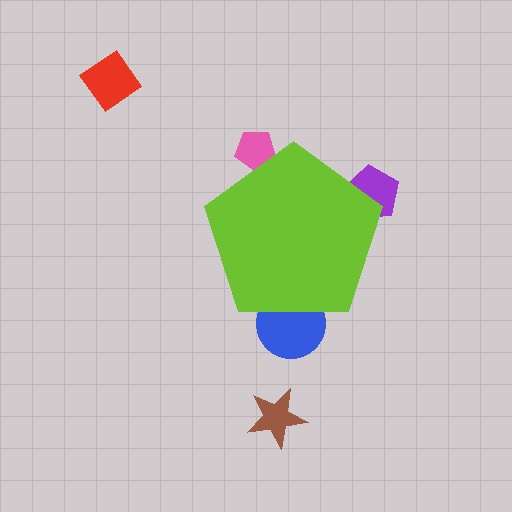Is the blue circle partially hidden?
Yes, the blue circle is partially hidden behind the lime pentagon.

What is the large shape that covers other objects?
A lime pentagon.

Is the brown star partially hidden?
No, the brown star is fully visible.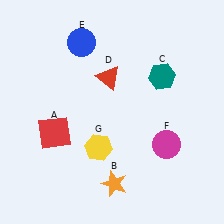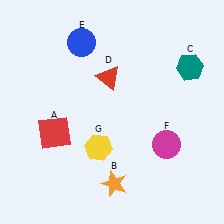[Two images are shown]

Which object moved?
The teal hexagon (C) moved right.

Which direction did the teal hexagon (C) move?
The teal hexagon (C) moved right.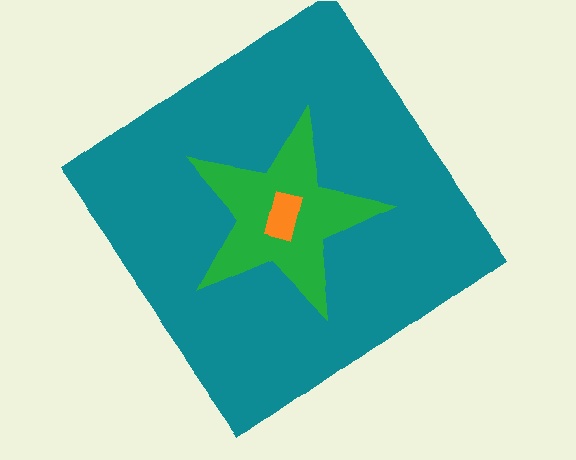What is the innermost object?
The orange rectangle.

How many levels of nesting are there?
3.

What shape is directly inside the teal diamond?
The green star.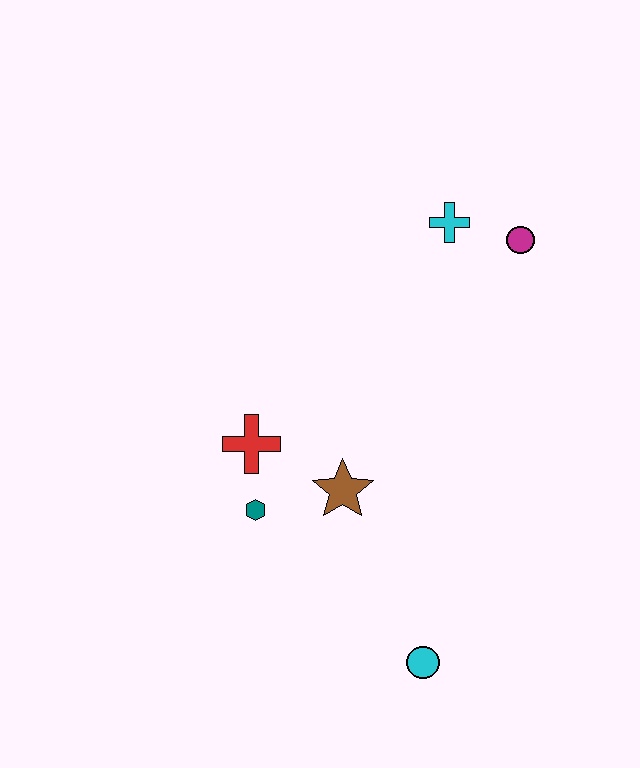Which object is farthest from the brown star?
The magenta circle is farthest from the brown star.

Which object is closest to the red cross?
The teal hexagon is closest to the red cross.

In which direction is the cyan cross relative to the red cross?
The cyan cross is above the red cross.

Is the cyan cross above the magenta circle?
Yes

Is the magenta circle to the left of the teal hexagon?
No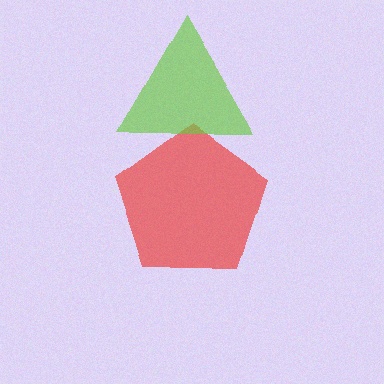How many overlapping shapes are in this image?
There are 2 overlapping shapes in the image.